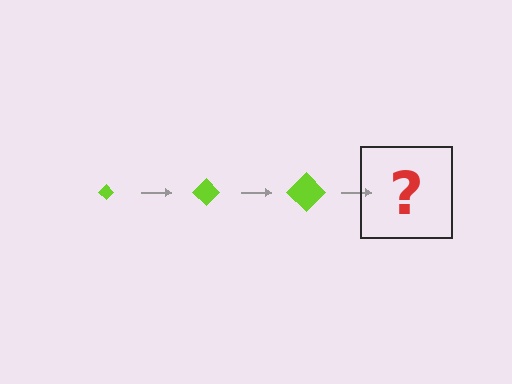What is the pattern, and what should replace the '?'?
The pattern is that the diamond gets progressively larger each step. The '?' should be a lime diamond, larger than the previous one.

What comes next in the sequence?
The next element should be a lime diamond, larger than the previous one.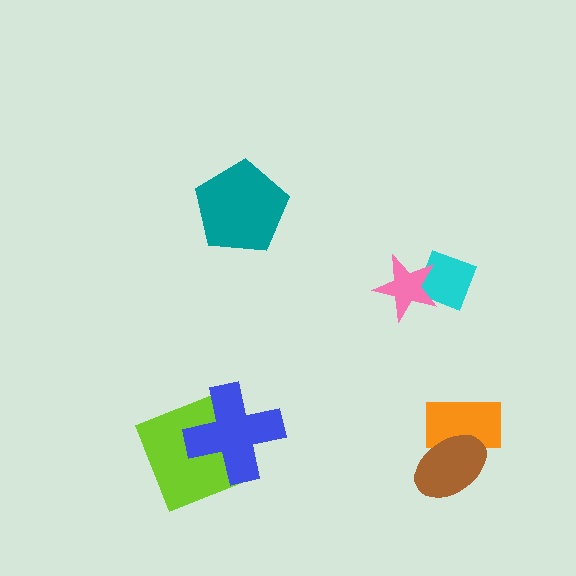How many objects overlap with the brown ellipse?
1 object overlaps with the brown ellipse.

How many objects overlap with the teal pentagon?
0 objects overlap with the teal pentagon.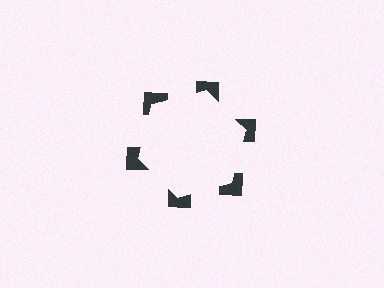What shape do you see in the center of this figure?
An illusory hexagon — its edges are inferred from the aligned wedge cuts in the notched squares, not physically drawn.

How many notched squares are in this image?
There are 6 — one at each vertex of the illusory hexagon.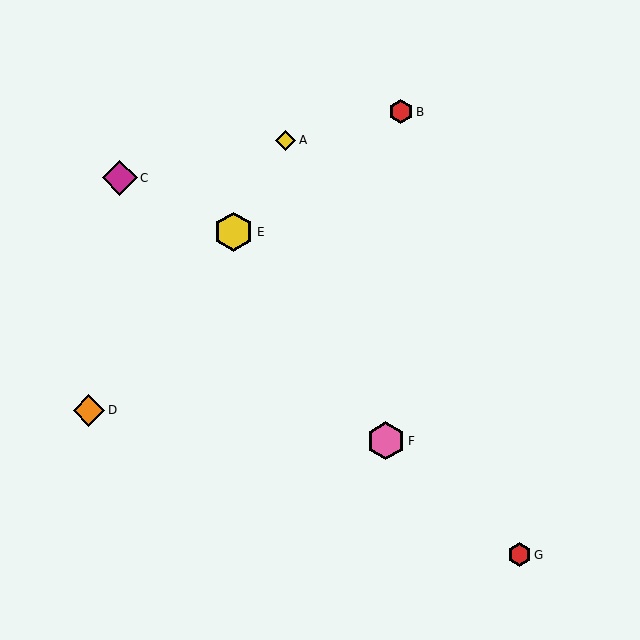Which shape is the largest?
The yellow hexagon (labeled E) is the largest.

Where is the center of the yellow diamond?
The center of the yellow diamond is at (286, 140).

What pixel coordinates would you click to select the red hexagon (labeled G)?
Click at (520, 555) to select the red hexagon G.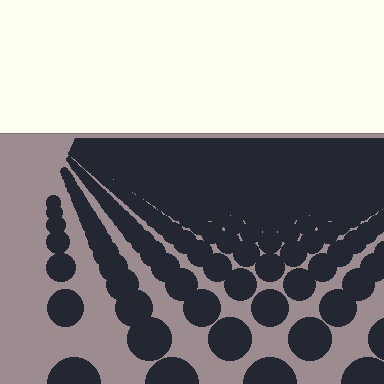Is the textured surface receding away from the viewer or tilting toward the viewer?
The surface is receding away from the viewer. Texture elements get smaller and denser toward the top.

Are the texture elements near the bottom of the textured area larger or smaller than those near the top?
Larger. Near the bottom, elements are closer to the viewer and appear at a bigger on-screen size.